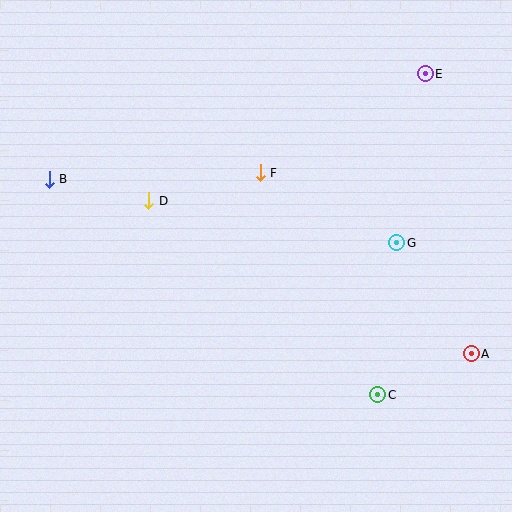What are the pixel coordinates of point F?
Point F is at (260, 173).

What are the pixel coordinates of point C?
Point C is at (378, 395).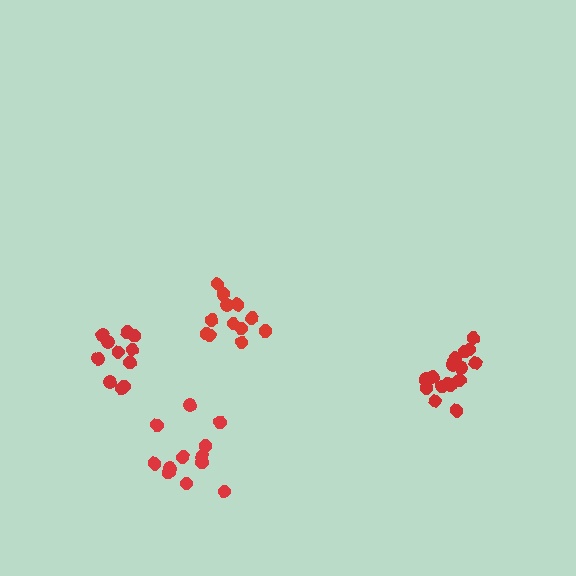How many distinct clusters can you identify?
There are 4 distinct clusters.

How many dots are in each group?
Group 1: 17 dots, Group 2: 11 dots, Group 3: 12 dots, Group 4: 12 dots (52 total).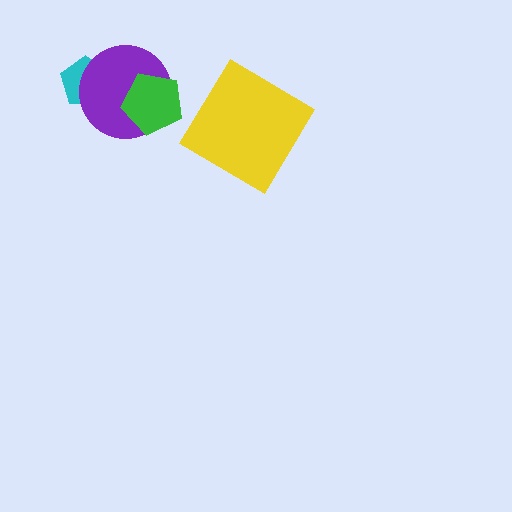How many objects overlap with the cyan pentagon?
1 object overlaps with the cyan pentagon.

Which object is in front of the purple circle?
The green pentagon is in front of the purple circle.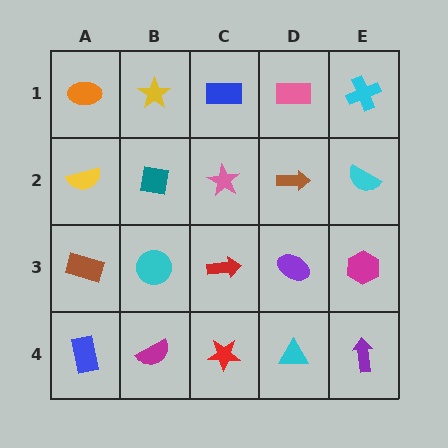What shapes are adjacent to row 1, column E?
A cyan semicircle (row 2, column E), a pink rectangle (row 1, column D).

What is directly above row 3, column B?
A teal square.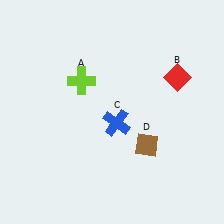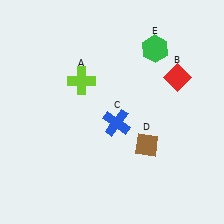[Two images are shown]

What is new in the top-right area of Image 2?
A green hexagon (E) was added in the top-right area of Image 2.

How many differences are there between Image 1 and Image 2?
There is 1 difference between the two images.